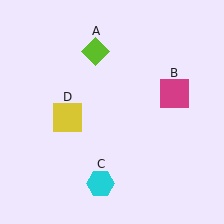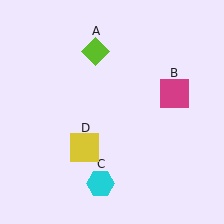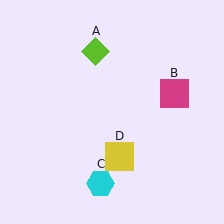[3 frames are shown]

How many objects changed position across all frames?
1 object changed position: yellow square (object D).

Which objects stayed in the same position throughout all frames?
Lime diamond (object A) and magenta square (object B) and cyan hexagon (object C) remained stationary.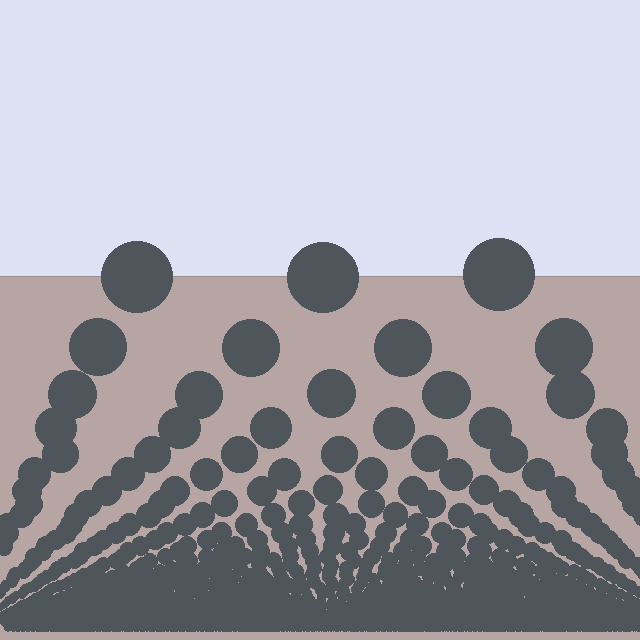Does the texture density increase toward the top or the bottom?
Density increases toward the bottom.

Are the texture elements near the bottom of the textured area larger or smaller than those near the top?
Smaller. The gradient is inverted — elements near the bottom are smaller and denser.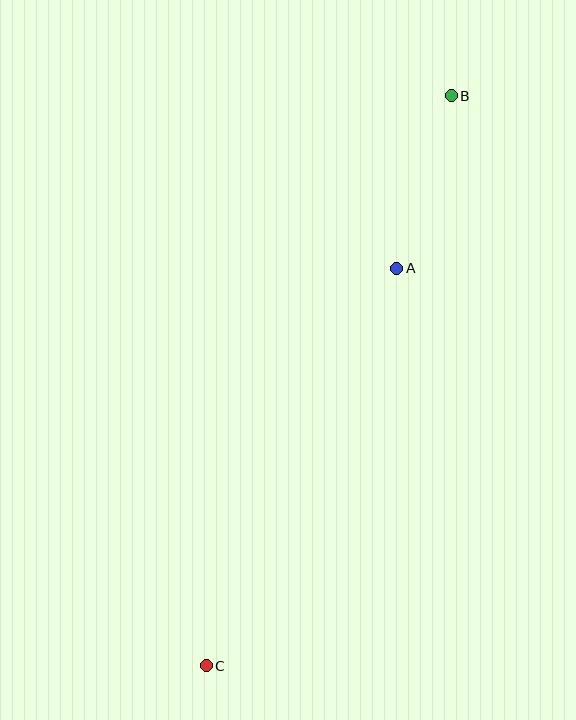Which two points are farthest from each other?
Points B and C are farthest from each other.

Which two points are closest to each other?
Points A and B are closest to each other.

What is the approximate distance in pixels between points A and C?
The distance between A and C is approximately 440 pixels.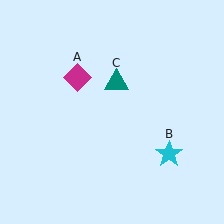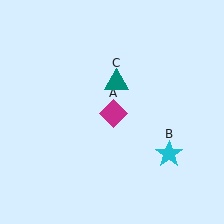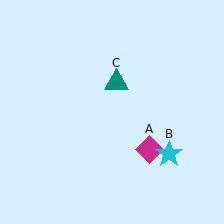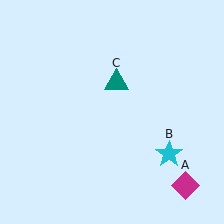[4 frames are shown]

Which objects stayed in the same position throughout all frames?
Cyan star (object B) and teal triangle (object C) remained stationary.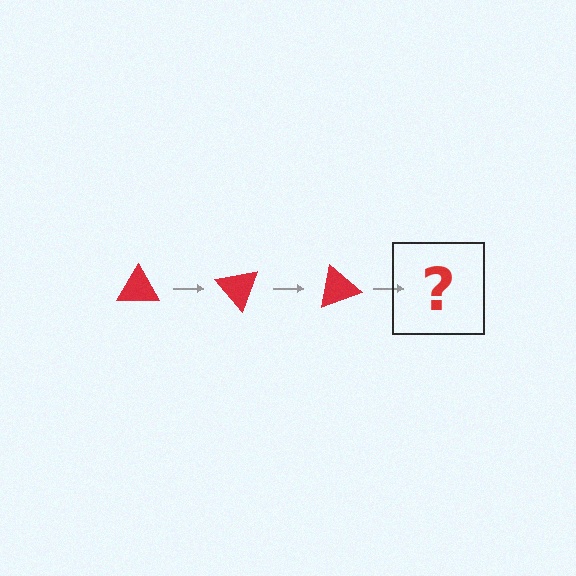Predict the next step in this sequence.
The next step is a red triangle rotated 150 degrees.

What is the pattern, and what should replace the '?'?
The pattern is that the triangle rotates 50 degrees each step. The '?' should be a red triangle rotated 150 degrees.